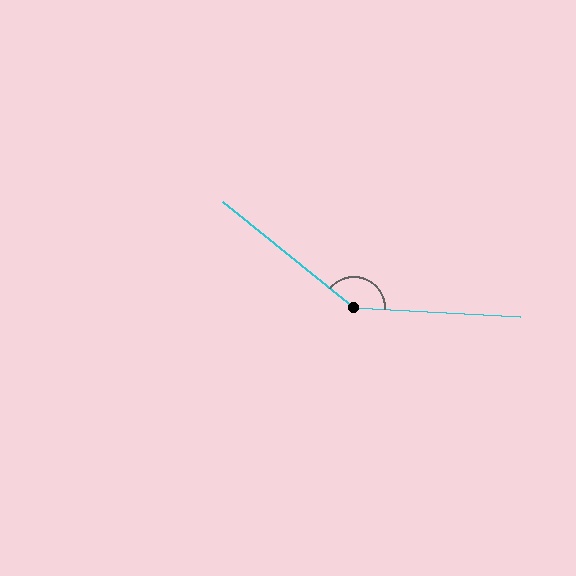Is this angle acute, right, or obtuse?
It is obtuse.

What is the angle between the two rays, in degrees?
Approximately 144 degrees.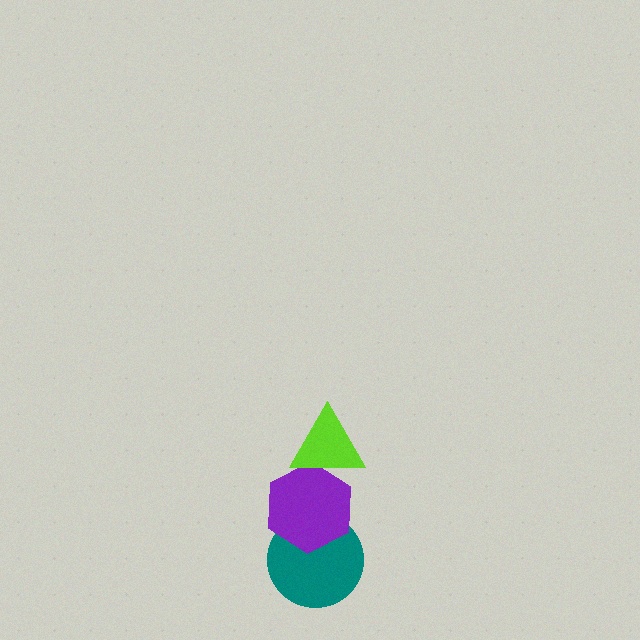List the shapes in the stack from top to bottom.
From top to bottom: the lime triangle, the purple hexagon, the teal circle.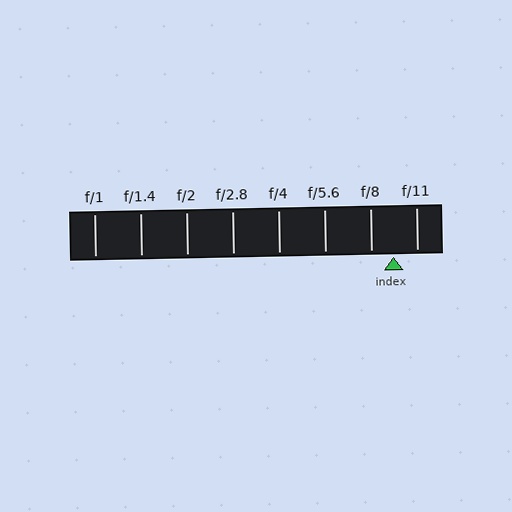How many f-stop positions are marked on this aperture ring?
There are 8 f-stop positions marked.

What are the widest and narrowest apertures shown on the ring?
The widest aperture shown is f/1 and the narrowest is f/11.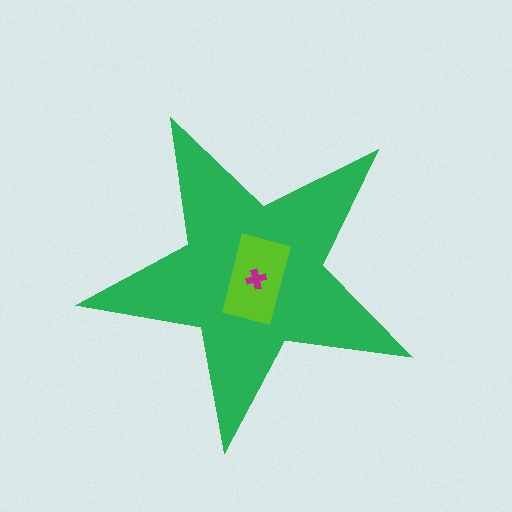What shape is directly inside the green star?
The lime rectangle.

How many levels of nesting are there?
3.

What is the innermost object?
The magenta cross.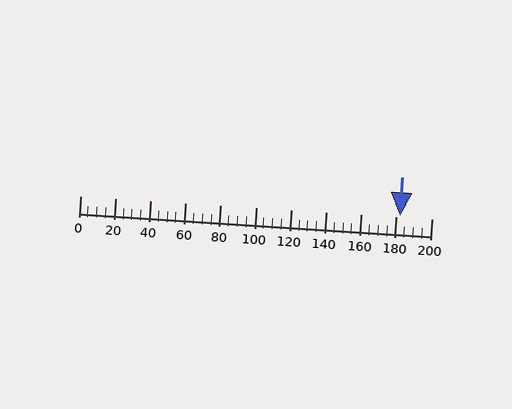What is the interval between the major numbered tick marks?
The major tick marks are spaced 20 units apart.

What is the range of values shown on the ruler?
The ruler shows values from 0 to 200.